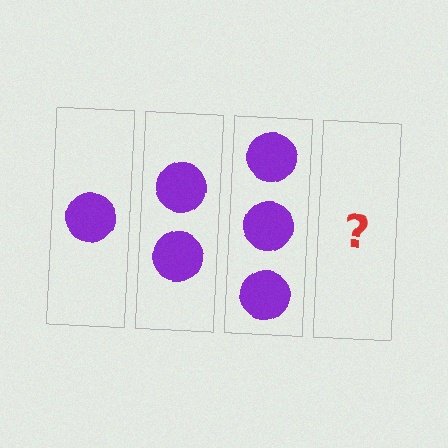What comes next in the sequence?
The next element should be 4 circles.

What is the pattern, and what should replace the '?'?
The pattern is that each step adds one more circle. The '?' should be 4 circles.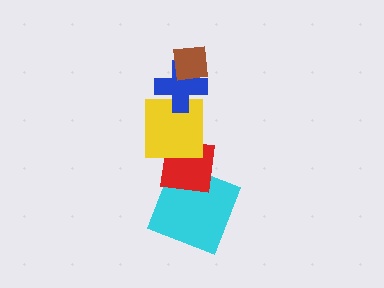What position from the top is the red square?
The red square is 4th from the top.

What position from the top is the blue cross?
The blue cross is 2nd from the top.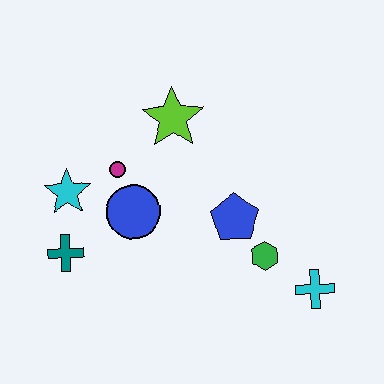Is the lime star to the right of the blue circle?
Yes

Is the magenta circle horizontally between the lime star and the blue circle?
No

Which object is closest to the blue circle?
The magenta circle is closest to the blue circle.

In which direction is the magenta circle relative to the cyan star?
The magenta circle is to the right of the cyan star.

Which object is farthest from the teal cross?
The cyan cross is farthest from the teal cross.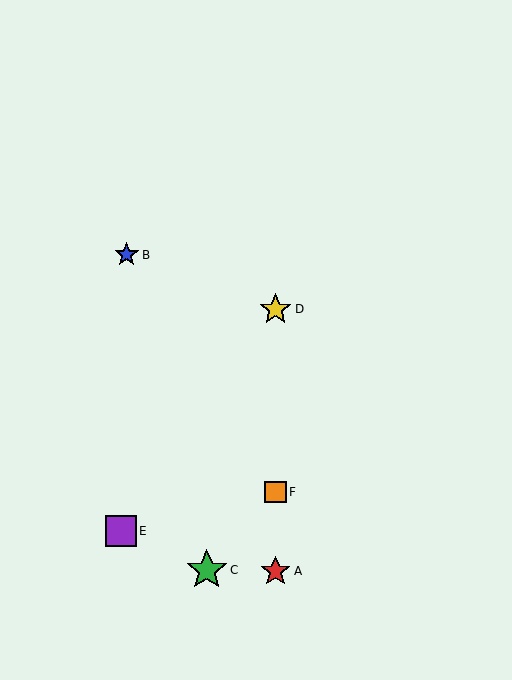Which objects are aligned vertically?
Objects A, D, F are aligned vertically.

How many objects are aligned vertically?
3 objects (A, D, F) are aligned vertically.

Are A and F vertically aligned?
Yes, both are at x≈276.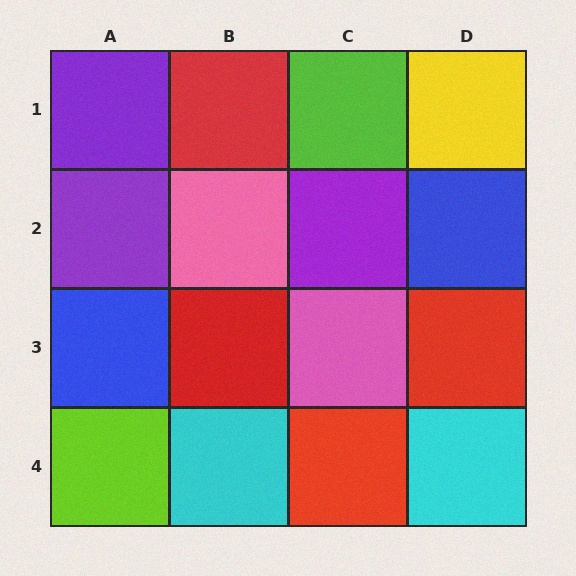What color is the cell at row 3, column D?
Red.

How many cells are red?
4 cells are red.